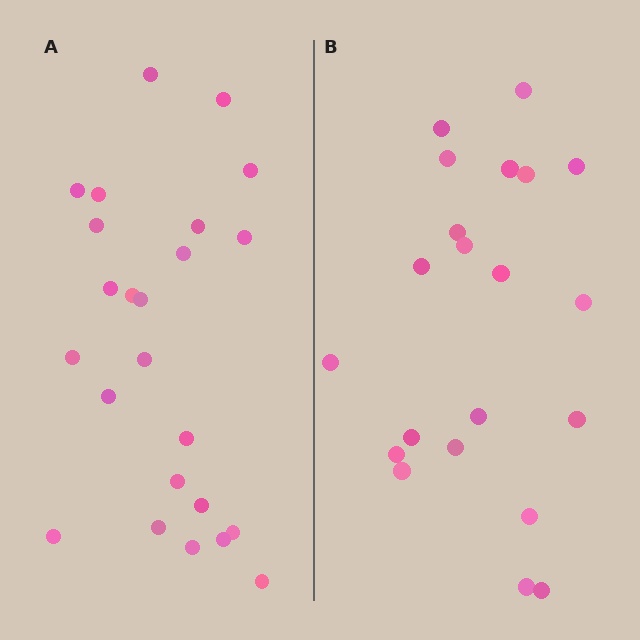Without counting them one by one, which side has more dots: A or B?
Region A (the left region) has more dots.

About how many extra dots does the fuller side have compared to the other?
Region A has just a few more — roughly 2 or 3 more dots than region B.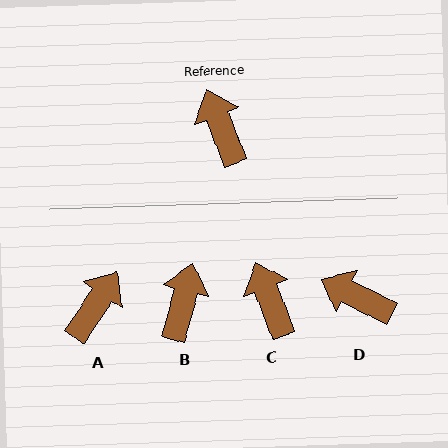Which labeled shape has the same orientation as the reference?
C.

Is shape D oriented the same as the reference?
No, it is off by about 43 degrees.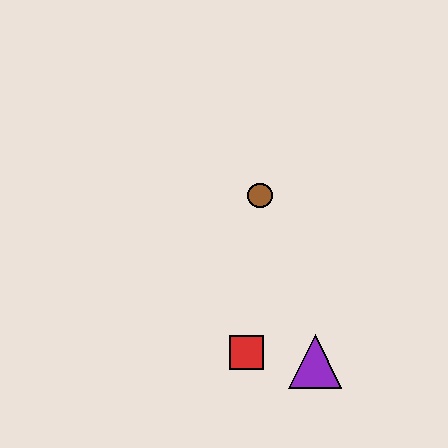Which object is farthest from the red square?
The brown circle is farthest from the red square.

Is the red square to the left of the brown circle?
Yes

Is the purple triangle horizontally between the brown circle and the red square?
No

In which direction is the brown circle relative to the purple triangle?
The brown circle is above the purple triangle.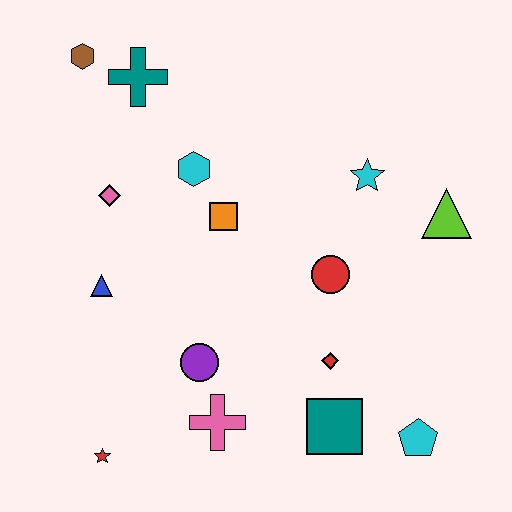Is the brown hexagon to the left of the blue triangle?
Yes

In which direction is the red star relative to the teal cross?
The red star is below the teal cross.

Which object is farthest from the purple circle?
The brown hexagon is farthest from the purple circle.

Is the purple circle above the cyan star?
No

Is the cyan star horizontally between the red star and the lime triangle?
Yes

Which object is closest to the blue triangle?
The pink diamond is closest to the blue triangle.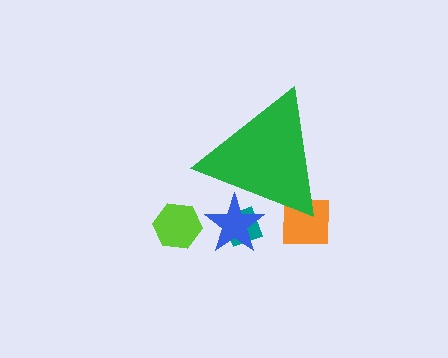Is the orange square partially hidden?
Yes, the orange square is partially hidden behind the green triangle.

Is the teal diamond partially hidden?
Yes, the teal diamond is partially hidden behind the green triangle.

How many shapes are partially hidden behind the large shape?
3 shapes are partially hidden.